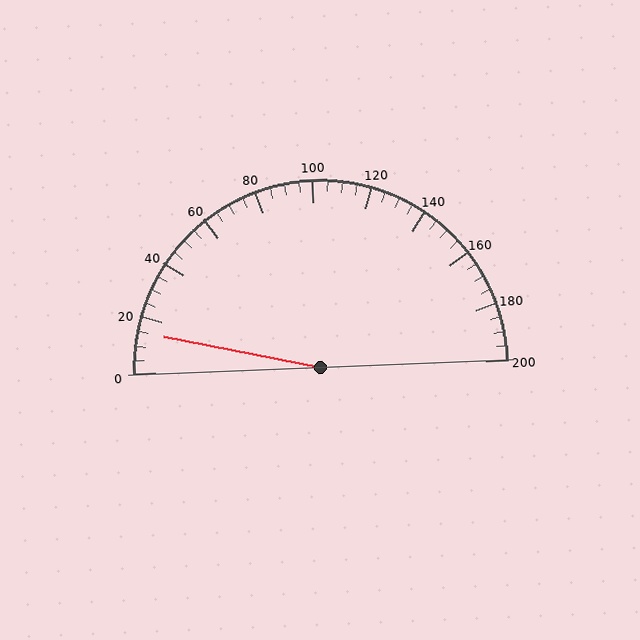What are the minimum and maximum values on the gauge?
The gauge ranges from 0 to 200.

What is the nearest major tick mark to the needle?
The nearest major tick mark is 20.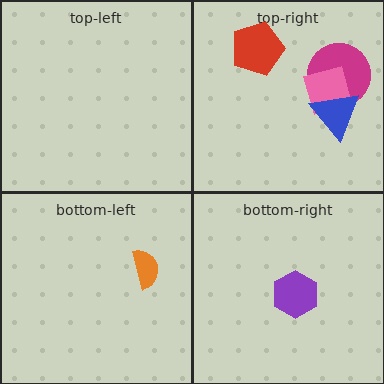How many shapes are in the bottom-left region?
1.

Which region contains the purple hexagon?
The bottom-right region.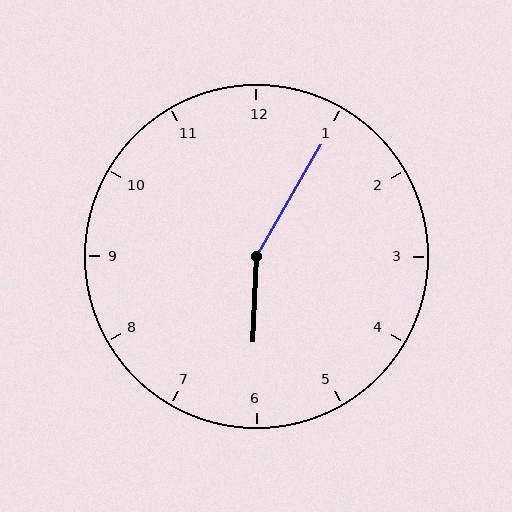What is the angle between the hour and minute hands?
Approximately 152 degrees.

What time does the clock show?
6:05.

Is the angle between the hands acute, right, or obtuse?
It is obtuse.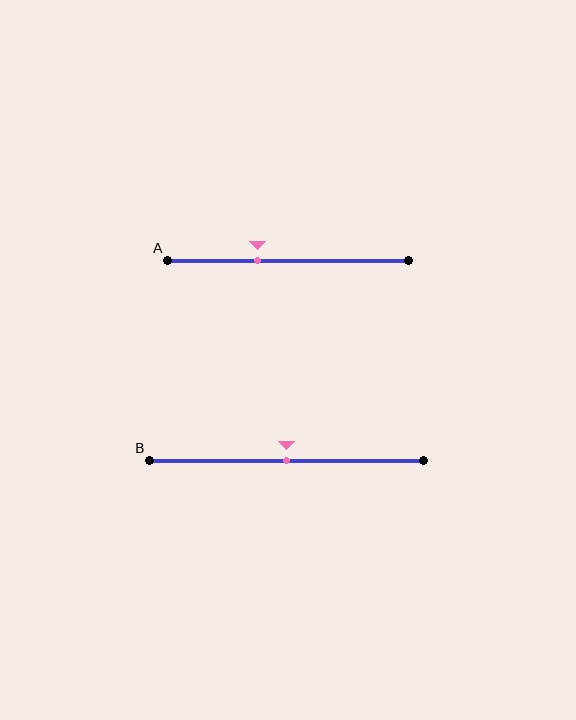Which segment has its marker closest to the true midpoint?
Segment B has its marker closest to the true midpoint.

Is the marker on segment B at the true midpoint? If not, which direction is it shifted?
Yes, the marker on segment B is at the true midpoint.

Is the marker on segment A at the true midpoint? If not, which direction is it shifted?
No, the marker on segment A is shifted to the left by about 13% of the segment length.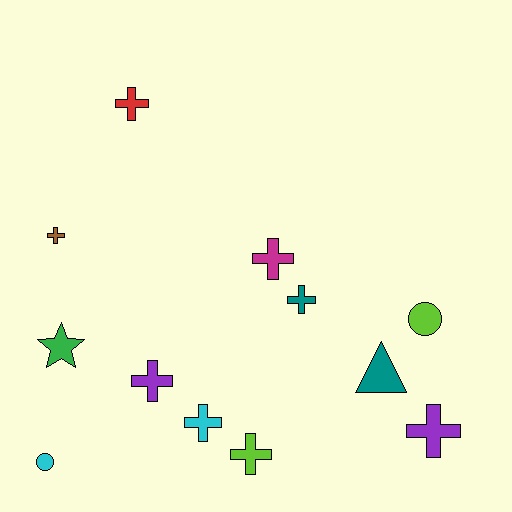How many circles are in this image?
There are 2 circles.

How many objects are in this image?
There are 12 objects.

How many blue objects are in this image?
There are no blue objects.